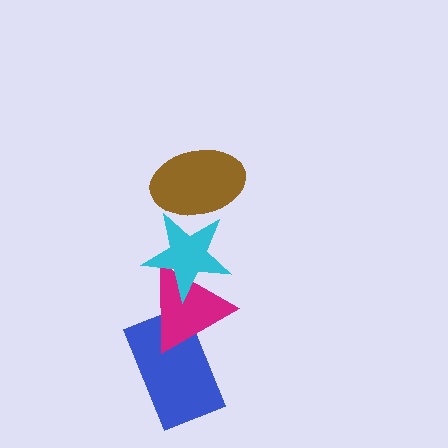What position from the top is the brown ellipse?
The brown ellipse is 1st from the top.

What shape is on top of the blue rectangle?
The magenta triangle is on top of the blue rectangle.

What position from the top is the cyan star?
The cyan star is 2nd from the top.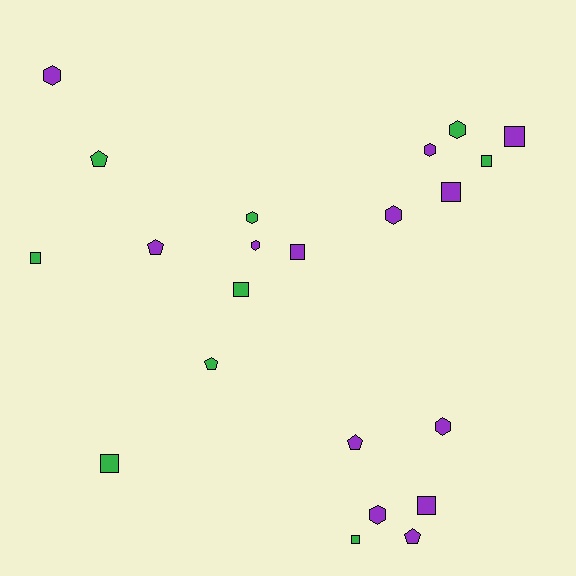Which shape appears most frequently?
Square, with 9 objects.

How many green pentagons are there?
There are 2 green pentagons.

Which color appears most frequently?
Purple, with 13 objects.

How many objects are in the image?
There are 22 objects.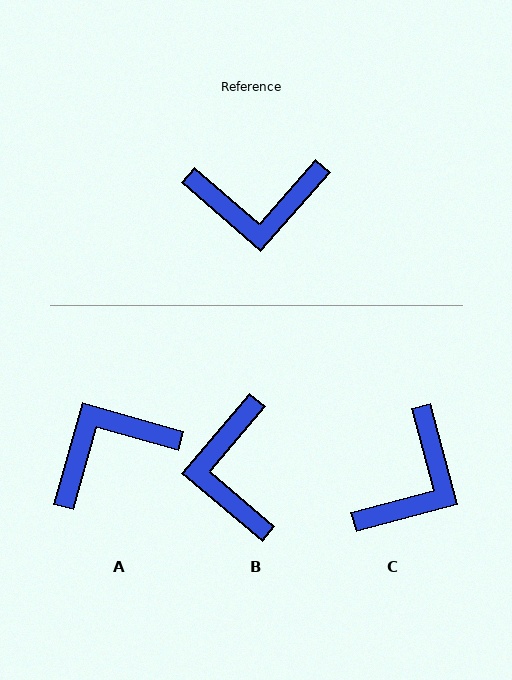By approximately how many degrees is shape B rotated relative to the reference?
Approximately 89 degrees clockwise.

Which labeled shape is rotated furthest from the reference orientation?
A, about 154 degrees away.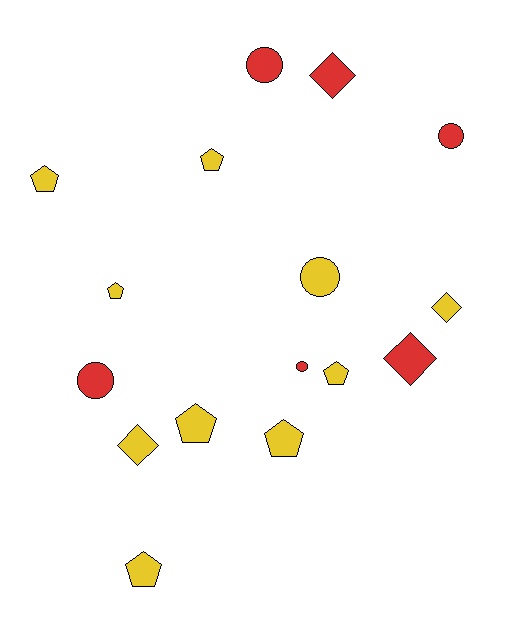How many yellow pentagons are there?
There are 7 yellow pentagons.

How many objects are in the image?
There are 16 objects.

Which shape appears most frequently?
Pentagon, with 7 objects.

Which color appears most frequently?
Yellow, with 10 objects.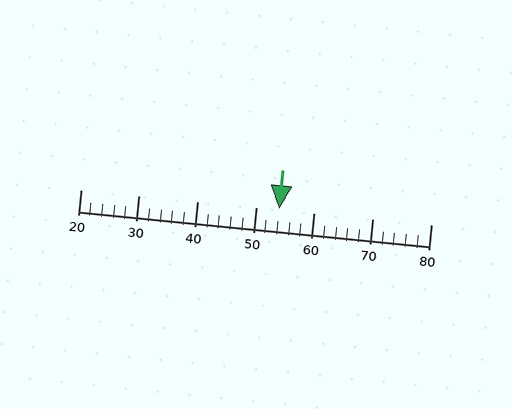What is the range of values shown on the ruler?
The ruler shows values from 20 to 80.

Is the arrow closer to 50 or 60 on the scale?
The arrow is closer to 50.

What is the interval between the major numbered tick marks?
The major tick marks are spaced 10 units apart.